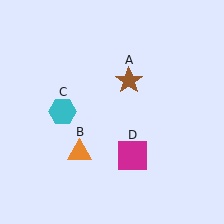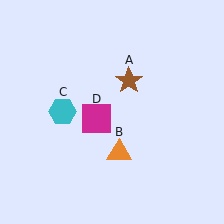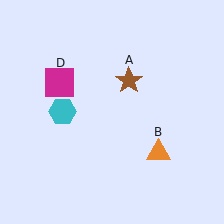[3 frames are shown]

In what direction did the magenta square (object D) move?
The magenta square (object D) moved up and to the left.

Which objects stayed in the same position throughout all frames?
Brown star (object A) and cyan hexagon (object C) remained stationary.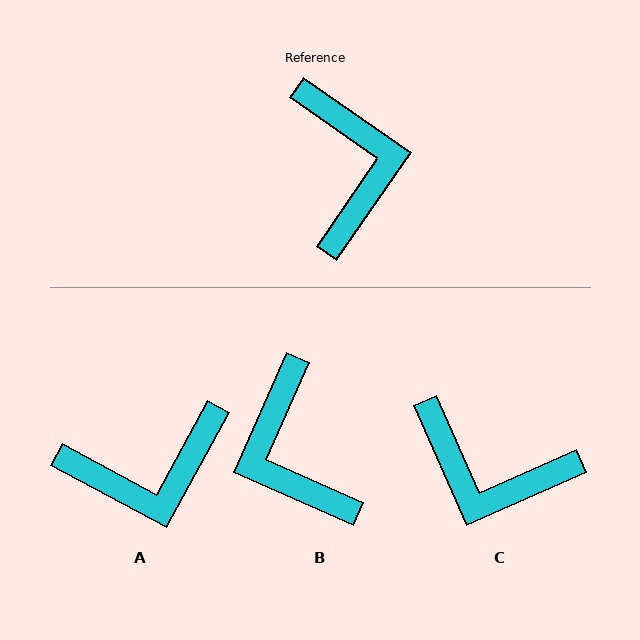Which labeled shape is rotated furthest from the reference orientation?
B, about 169 degrees away.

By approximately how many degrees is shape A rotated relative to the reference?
Approximately 84 degrees clockwise.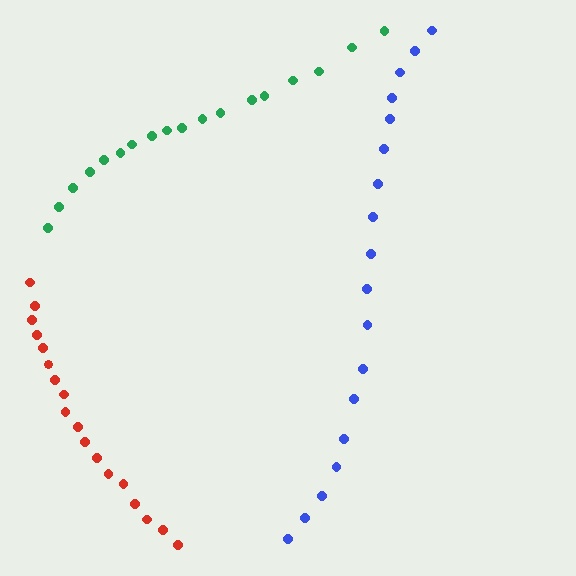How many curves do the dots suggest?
There are 3 distinct paths.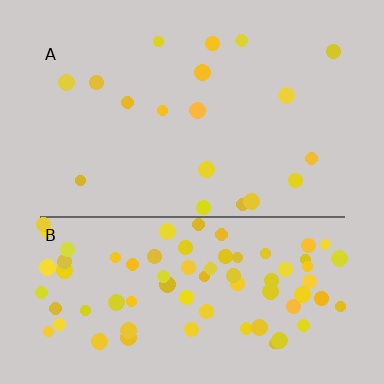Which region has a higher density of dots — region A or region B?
B (the bottom).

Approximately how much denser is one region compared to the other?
Approximately 4.2× — region B over region A.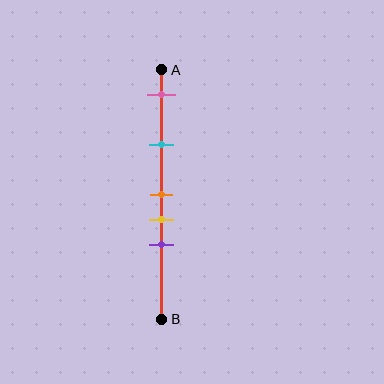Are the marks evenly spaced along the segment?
No, the marks are not evenly spaced.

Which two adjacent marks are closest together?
The orange and yellow marks are the closest adjacent pair.